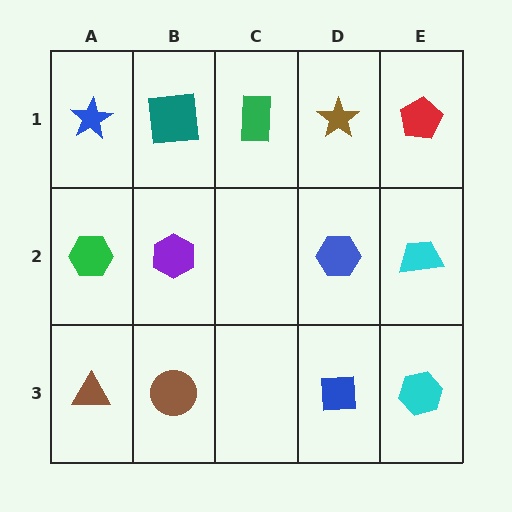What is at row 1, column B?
A teal square.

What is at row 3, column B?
A brown circle.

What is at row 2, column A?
A green hexagon.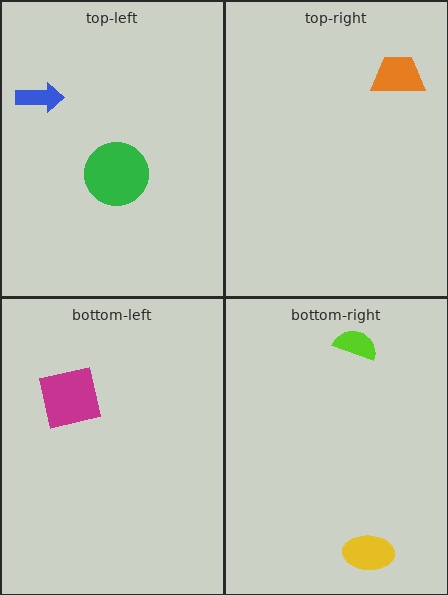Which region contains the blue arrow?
The top-left region.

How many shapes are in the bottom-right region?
2.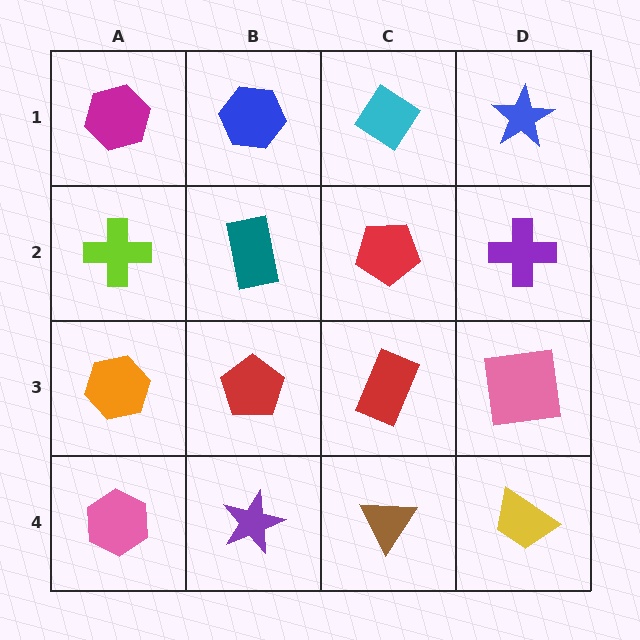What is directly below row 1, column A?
A lime cross.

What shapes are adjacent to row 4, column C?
A red rectangle (row 3, column C), a purple star (row 4, column B), a yellow trapezoid (row 4, column D).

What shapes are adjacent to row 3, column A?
A lime cross (row 2, column A), a pink hexagon (row 4, column A), a red pentagon (row 3, column B).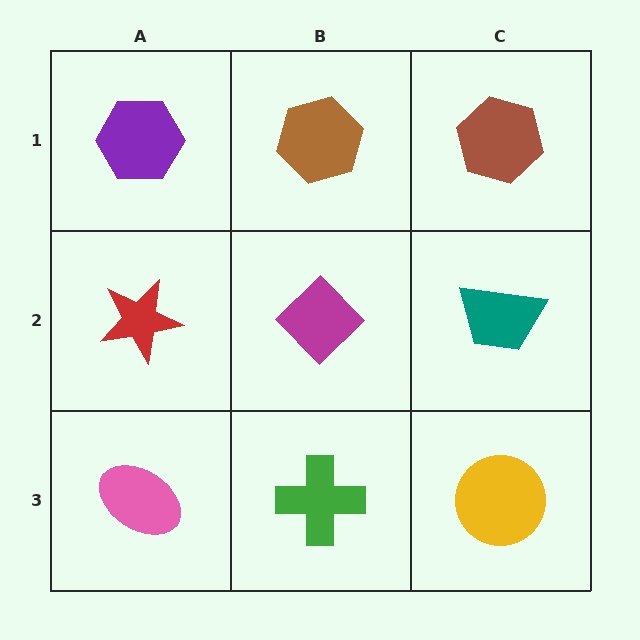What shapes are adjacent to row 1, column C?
A teal trapezoid (row 2, column C), a brown hexagon (row 1, column B).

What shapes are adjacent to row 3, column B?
A magenta diamond (row 2, column B), a pink ellipse (row 3, column A), a yellow circle (row 3, column C).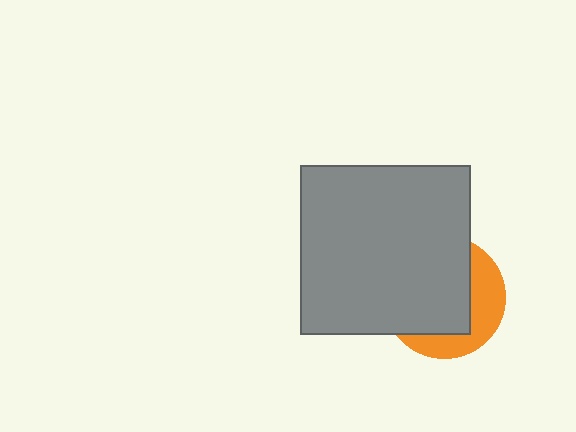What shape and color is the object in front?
The object in front is a gray square.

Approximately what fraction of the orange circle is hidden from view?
Roughly 66% of the orange circle is hidden behind the gray square.